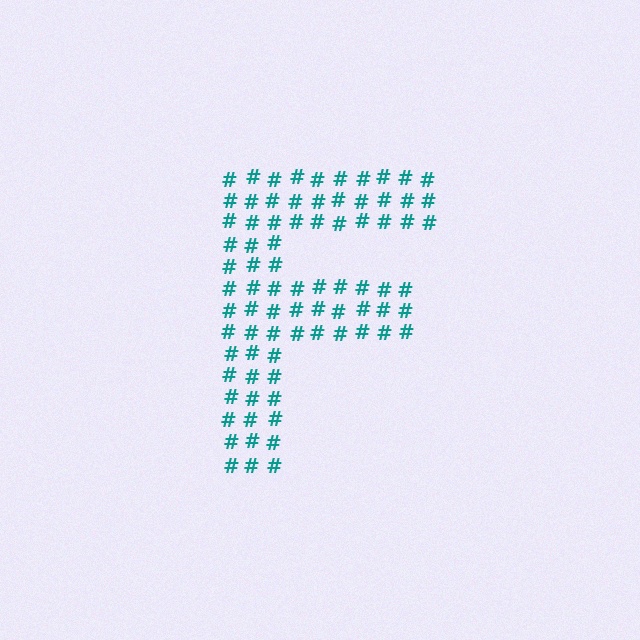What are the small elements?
The small elements are hash symbols.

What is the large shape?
The large shape is the letter F.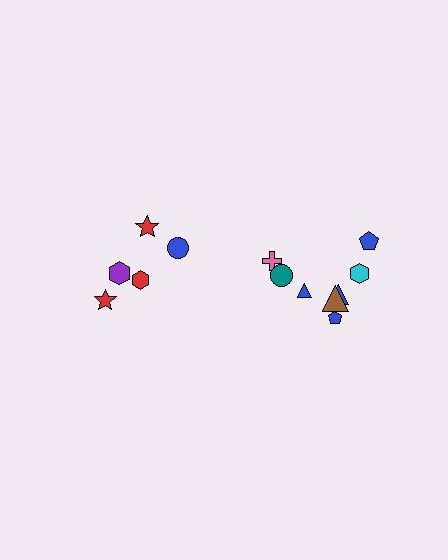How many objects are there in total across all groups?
There are 13 objects.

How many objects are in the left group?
There are 5 objects.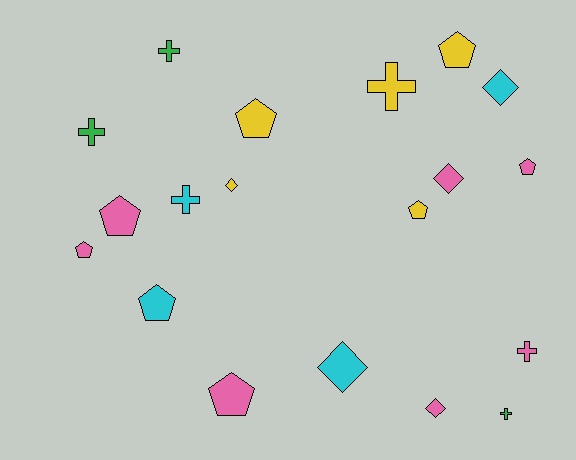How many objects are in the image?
There are 19 objects.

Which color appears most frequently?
Pink, with 7 objects.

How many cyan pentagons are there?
There is 1 cyan pentagon.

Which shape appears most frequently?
Pentagon, with 8 objects.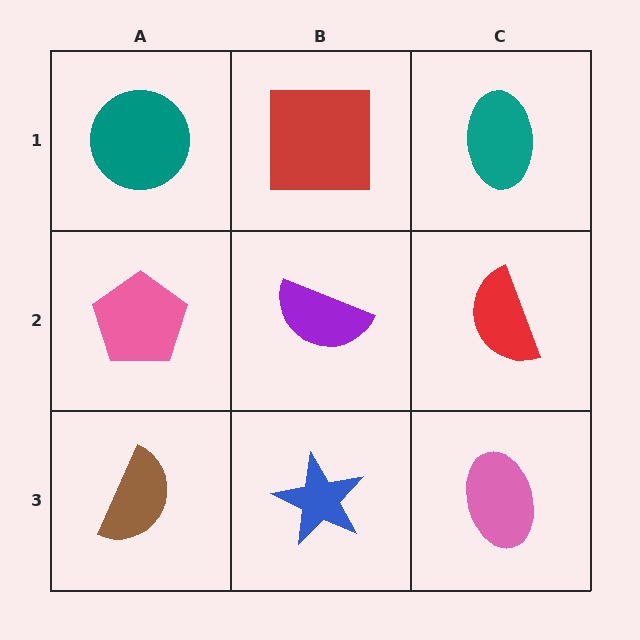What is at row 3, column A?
A brown semicircle.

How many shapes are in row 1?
3 shapes.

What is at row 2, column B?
A purple semicircle.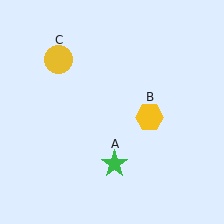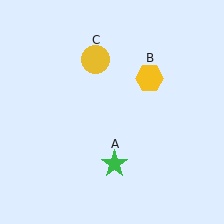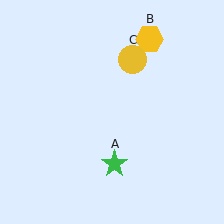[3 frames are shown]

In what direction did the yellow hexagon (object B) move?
The yellow hexagon (object B) moved up.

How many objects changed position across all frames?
2 objects changed position: yellow hexagon (object B), yellow circle (object C).